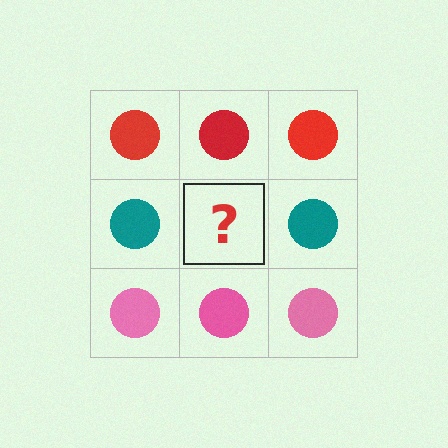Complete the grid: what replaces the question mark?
The question mark should be replaced with a teal circle.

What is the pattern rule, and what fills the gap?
The rule is that each row has a consistent color. The gap should be filled with a teal circle.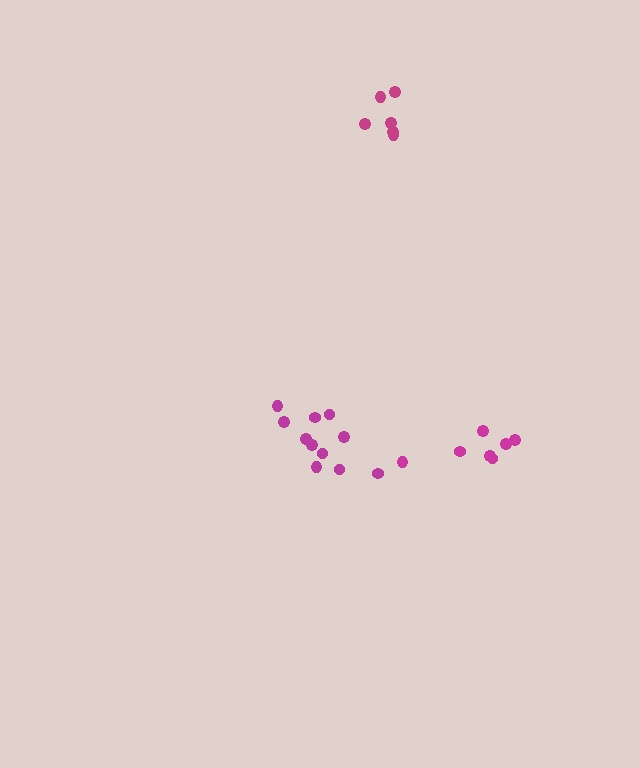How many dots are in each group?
Group 1: 11 dots, Group 2: 7 dots, Group 3: 6 dots (24 total).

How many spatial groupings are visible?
There are 3 spatial groupings.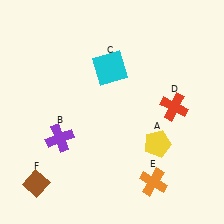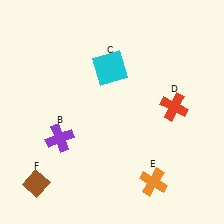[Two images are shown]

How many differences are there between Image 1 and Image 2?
There is 1 difference between the two images.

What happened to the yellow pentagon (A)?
The yellow pentagon (A) was removed in Image 2. It was in the bottom-right area of Image 1.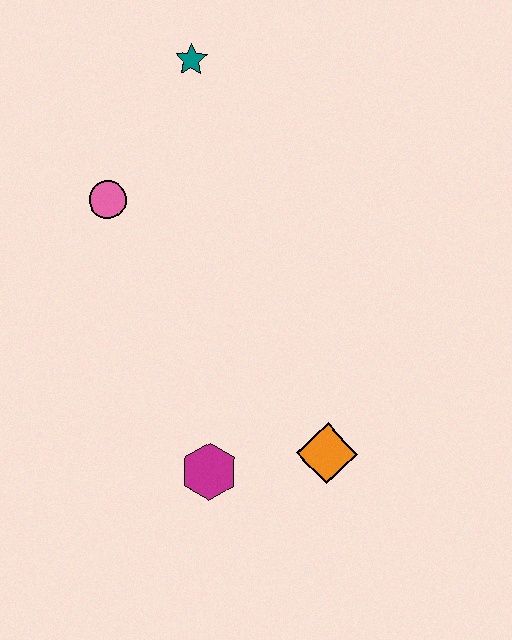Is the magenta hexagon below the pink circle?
Yes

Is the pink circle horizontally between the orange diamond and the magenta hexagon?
No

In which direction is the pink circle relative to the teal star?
The pink circle is below the teal star.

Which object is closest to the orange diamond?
The magenta hexagon is closest to the orange diamond.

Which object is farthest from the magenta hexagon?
The teal star is farthest from the magenta hexagon.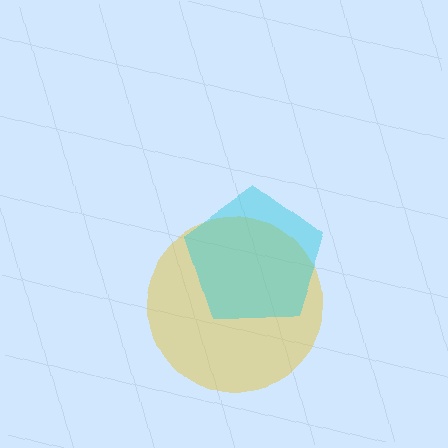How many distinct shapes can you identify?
There are 2 distinct shapes: a yellow circle, a cyan pentagon.